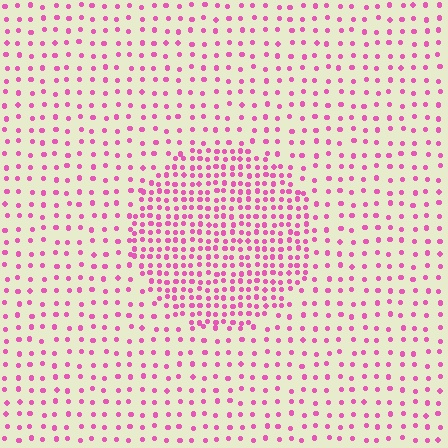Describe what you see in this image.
The image contains small pink elements arranged at two different densities. A circle-shaped region is visible where the elements are more densely packed than the surrounding area.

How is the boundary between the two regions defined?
The boundary is defined by a change in element density (approximately 2.3x ratio). All elements are the same color, size, and shape.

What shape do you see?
I see a circle.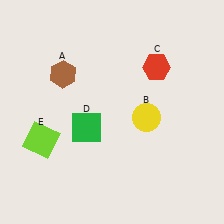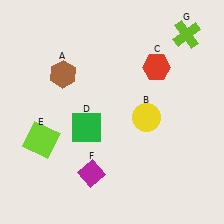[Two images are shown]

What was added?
A magenta diamond (F), a lime cross (G) were added in Image 2.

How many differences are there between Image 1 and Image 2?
There are 2 differences between the two images.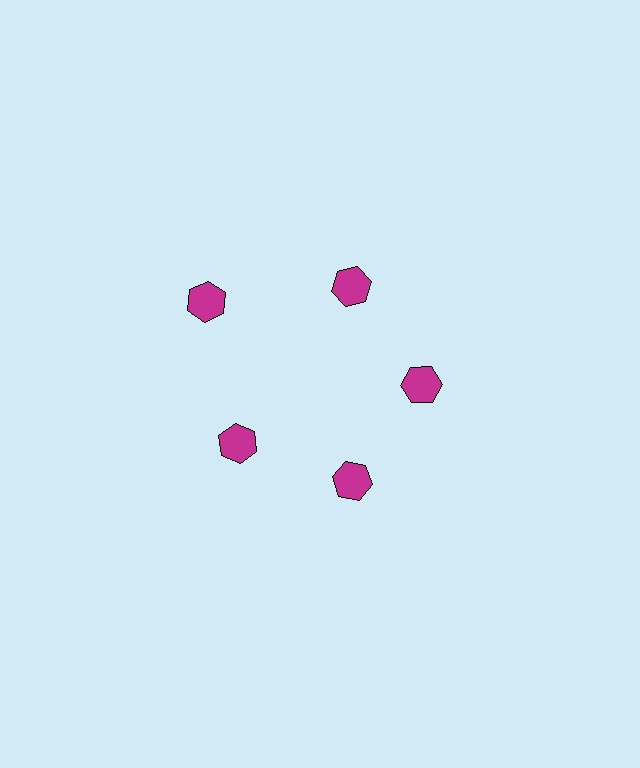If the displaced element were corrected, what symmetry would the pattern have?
It would have 5-fold rotational symmetry — the pattern would map onto itself every 72 degrees.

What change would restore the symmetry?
The symmetry would be restored by moving it inward, back onto the ring so that all 5 hexagons sit at equal angles and equal distance from the center.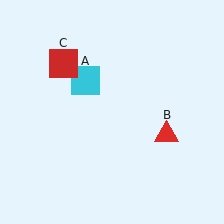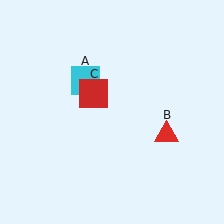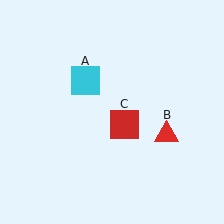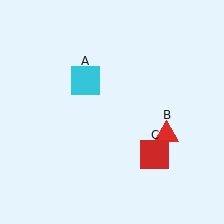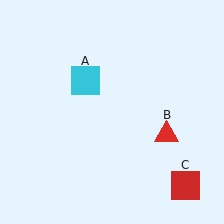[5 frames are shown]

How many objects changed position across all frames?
1 object changed position: red square (object C).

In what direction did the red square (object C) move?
The red square (object C) moved down and to the right.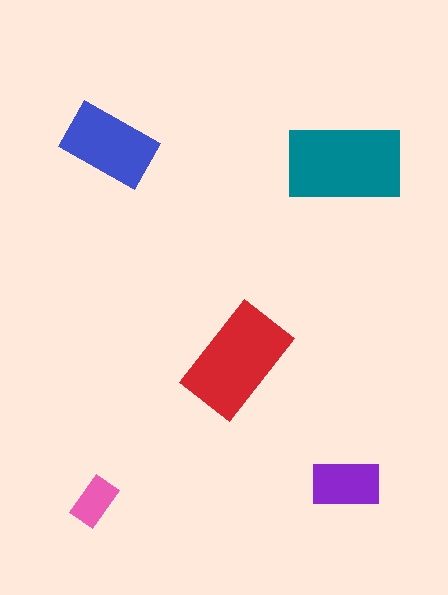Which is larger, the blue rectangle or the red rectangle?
The red one.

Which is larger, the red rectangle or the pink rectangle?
The red one.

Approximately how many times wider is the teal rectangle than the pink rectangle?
About 2.5 times wider.